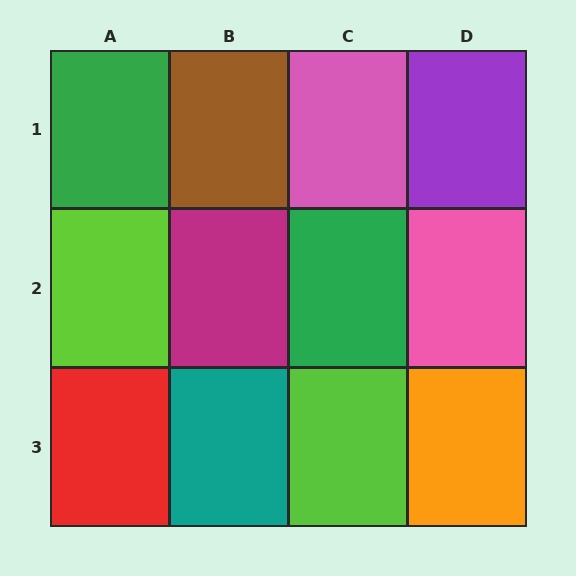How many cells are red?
1 cell is red.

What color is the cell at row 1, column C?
Pink.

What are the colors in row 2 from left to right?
Lime, magenta, green, pink.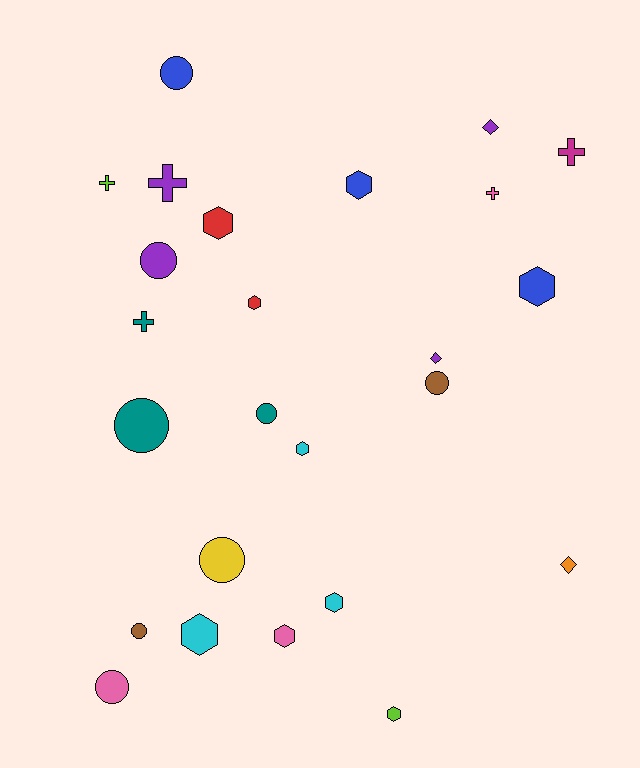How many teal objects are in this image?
There are 3 teal objects.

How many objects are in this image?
There are 25 objects.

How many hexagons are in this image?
There are 9 hexagons.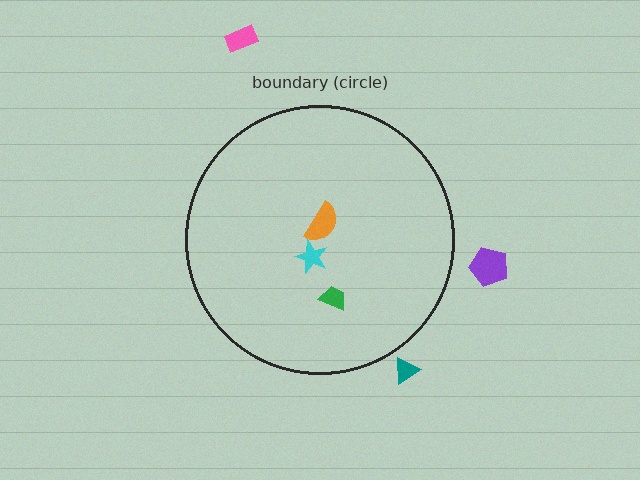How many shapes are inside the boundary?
3 inside, 3 outside.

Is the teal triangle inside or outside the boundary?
Outside.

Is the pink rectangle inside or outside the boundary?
Outside.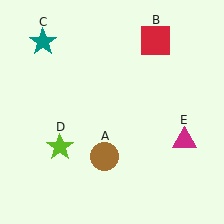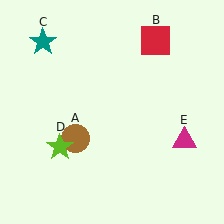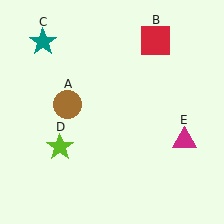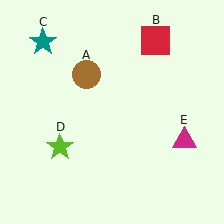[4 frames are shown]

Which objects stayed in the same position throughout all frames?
Red square (object B) and teal star (object C) and lime star (object D) and magenta triangle (object E) remained stationary.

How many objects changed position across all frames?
1 object changed position: brown circle (object A).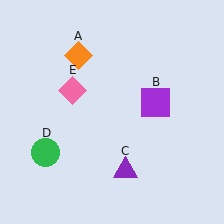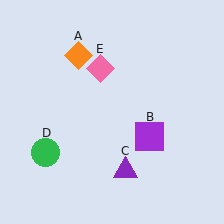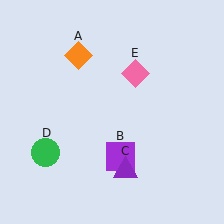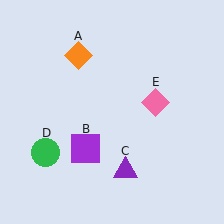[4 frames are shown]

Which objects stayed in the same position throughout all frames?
Orange diamond (object A) and purple triangle (object C) and green circle (object D) remained stationary.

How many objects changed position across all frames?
2 objects changed position: purple square (object B), pink diamond (object E).